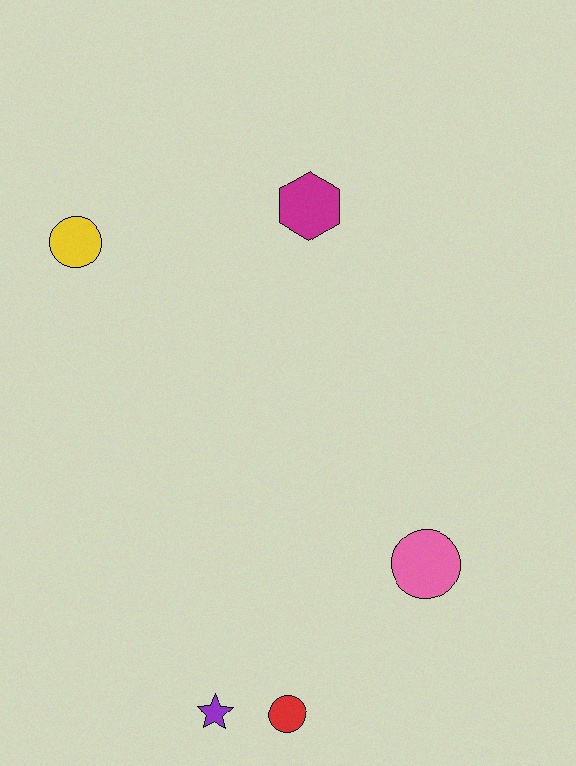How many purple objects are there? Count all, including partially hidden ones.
There is 1 purple object.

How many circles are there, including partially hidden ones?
There are 3 circles.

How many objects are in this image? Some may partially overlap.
There are 5 objects.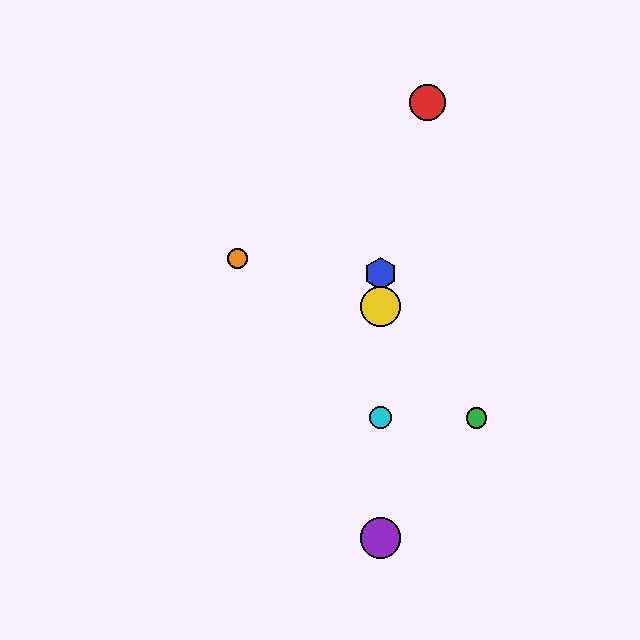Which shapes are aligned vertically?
The blue hexagon, the yellow circle, the purple circle, the cyan circle are aligned vertically.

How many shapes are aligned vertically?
4 shapes (the blue hexagon, the yellow circle, the purple circle, the cyan circle) are aligned vertically.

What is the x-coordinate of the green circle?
The green circle is at x≈476.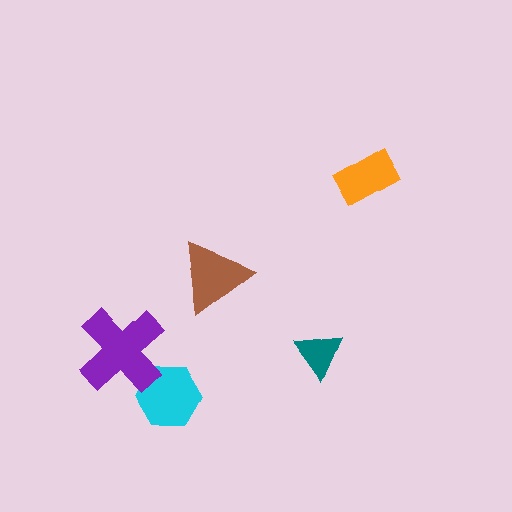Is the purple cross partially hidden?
No, no other shape covers it.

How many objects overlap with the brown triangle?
0 objects overlap with the brown triangle.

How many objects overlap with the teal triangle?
0 objects overlap with the teal triangle.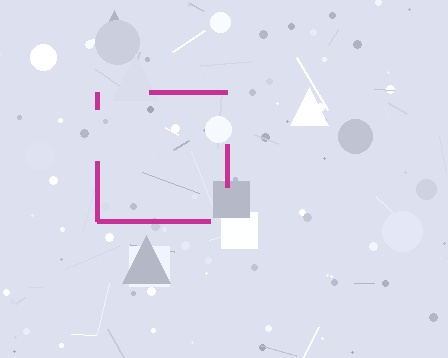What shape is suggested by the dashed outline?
The dashed outline suggests a square.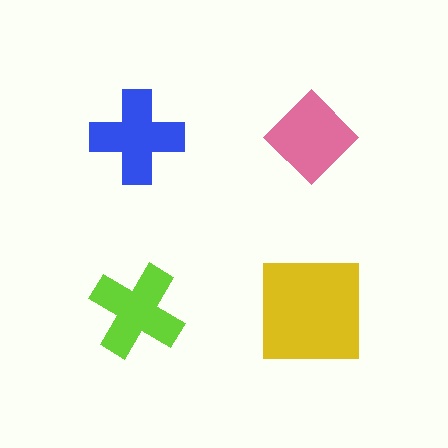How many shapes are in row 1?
2 shapes.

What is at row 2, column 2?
A yellow square.